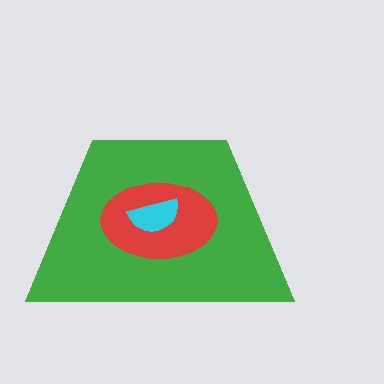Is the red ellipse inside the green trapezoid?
Yes.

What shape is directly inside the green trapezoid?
The red ellipse.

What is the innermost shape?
The cyan semicircle.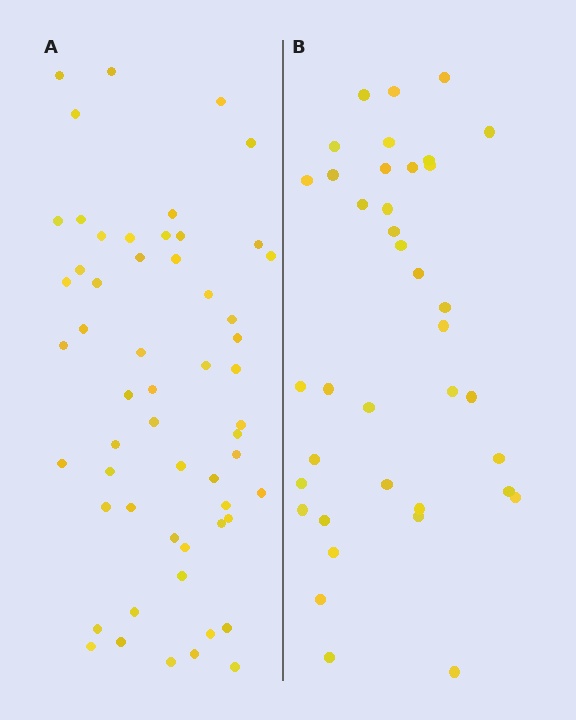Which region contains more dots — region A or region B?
Region A (the left region) has more dots.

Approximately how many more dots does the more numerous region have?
Region A has approximately 20 more dots than region B.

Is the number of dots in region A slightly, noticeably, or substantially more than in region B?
Region A has substantially more. The ratio is roughly 1.5 to 1.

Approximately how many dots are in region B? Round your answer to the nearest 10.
About 40 dots. (The exact count is 38, which rounds to 40.)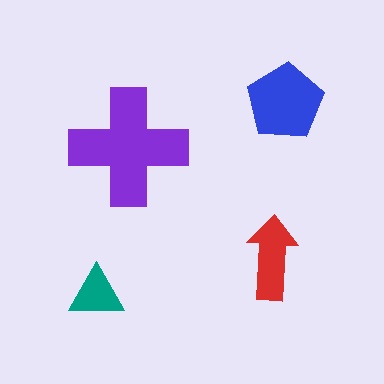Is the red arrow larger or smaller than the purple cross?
Smaller.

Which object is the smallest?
The teal triangle.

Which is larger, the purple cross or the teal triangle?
The purple cross.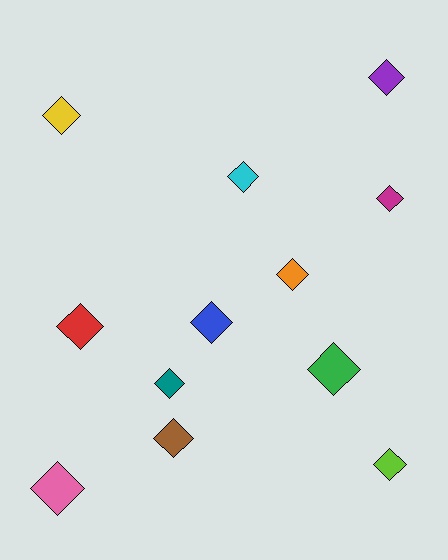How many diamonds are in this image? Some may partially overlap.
There are 12 diamonds.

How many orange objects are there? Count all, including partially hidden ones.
There is 1 orange object.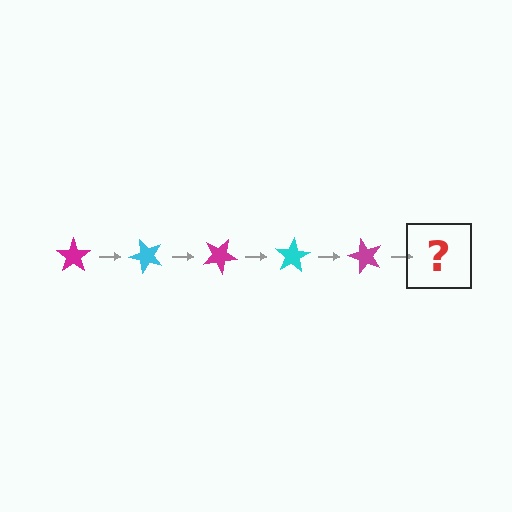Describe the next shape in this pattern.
It should be a cyan star, rotated 250 degrees from the start.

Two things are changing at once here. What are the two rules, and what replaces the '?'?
The two rules are that it rotates 50 degrees each step and the color cycles through magenta and cyan. The '?' should be a cyan star, rotated 250 degrees from the start.